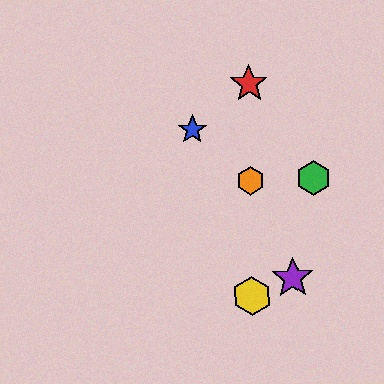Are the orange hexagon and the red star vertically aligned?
Yes, both are at x≈250.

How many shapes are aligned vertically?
3 shapes (the red star, the yellow hexagon, the orange hexagon) are aligned vertically.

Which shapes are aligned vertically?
The red star, the yellow hexagon, the orange hexagon are aligned vertically.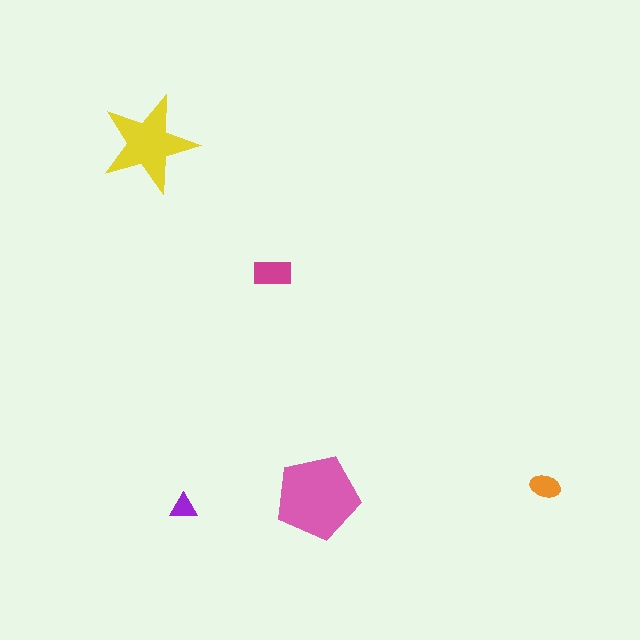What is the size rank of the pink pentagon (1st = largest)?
1st.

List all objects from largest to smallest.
The pink pentagon, the yellow star, the magenta rectangle, the orange ellipse, the purple triangle.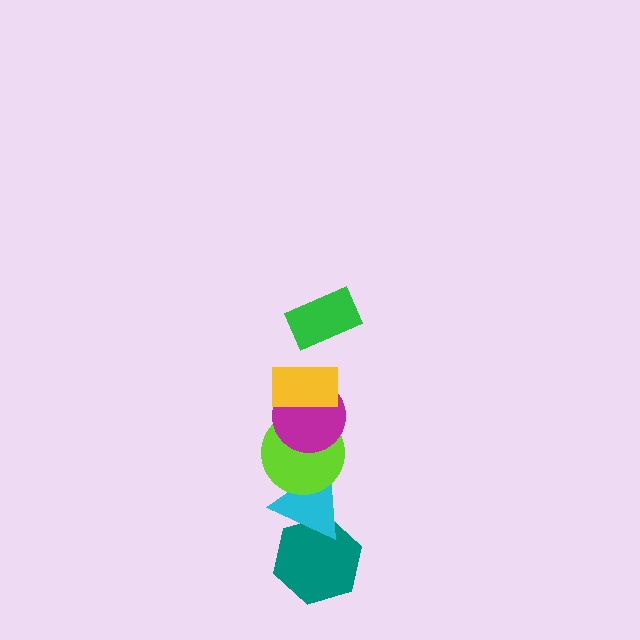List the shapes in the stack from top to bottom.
From top to bottom: the green rectangle, the yellow rectangle, the magenta circle, the lime circle, the cyan triangle, the teal hexagon.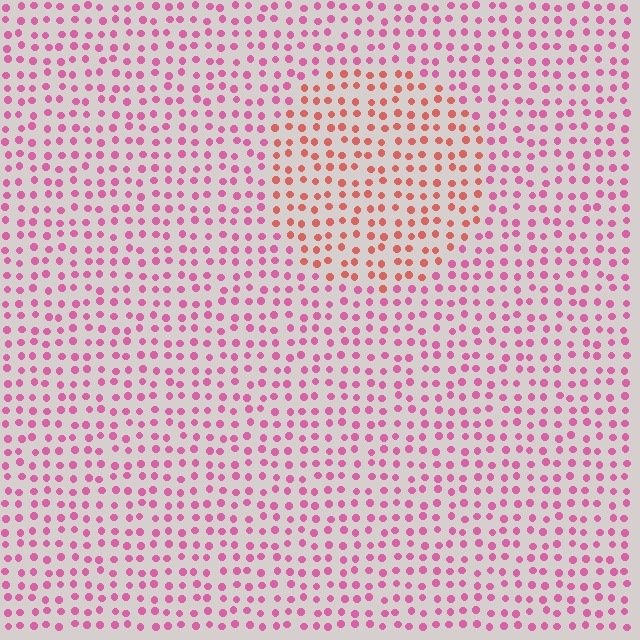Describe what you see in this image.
The image is filled with small pink elements in a uniform arrangement. A circle-shaped region is visible where the elements are tinted to a slightly different hue, forming a subtle color boundary.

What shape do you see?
I see a circle.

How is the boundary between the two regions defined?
The boundary is defined purely by a slight shift in hue (about 38 degrees). Spacing, size, and orientation are identical on both sides.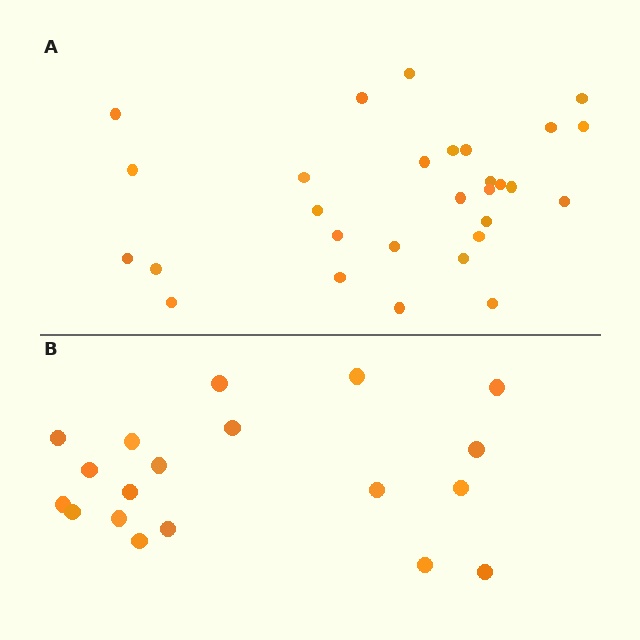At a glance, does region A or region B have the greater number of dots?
Region A (the top region) has more dots.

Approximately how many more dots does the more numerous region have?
Region A has roughly 10 or so more dots than region B.